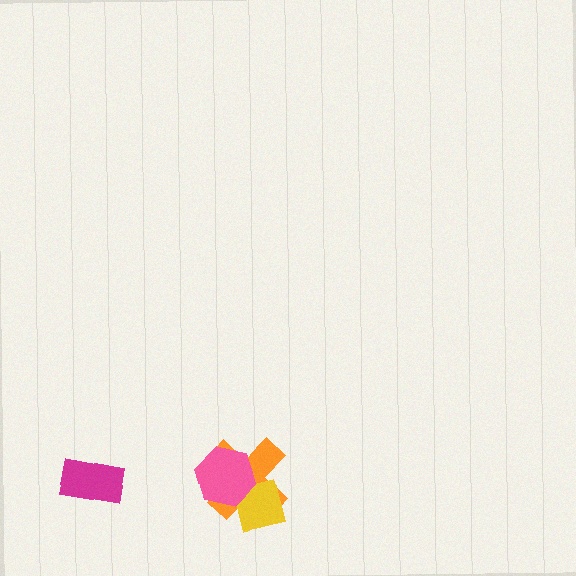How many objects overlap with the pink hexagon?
2 objects overlap with the pink hexagon.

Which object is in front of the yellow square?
The pink hexagon is in front of the yellow square.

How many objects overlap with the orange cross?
2 objects overlap with the orange cross.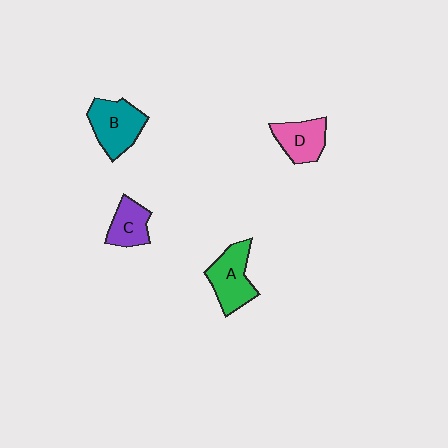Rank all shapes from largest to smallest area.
From largest to smallest: B (teal), A (green), D (pink), C (purple).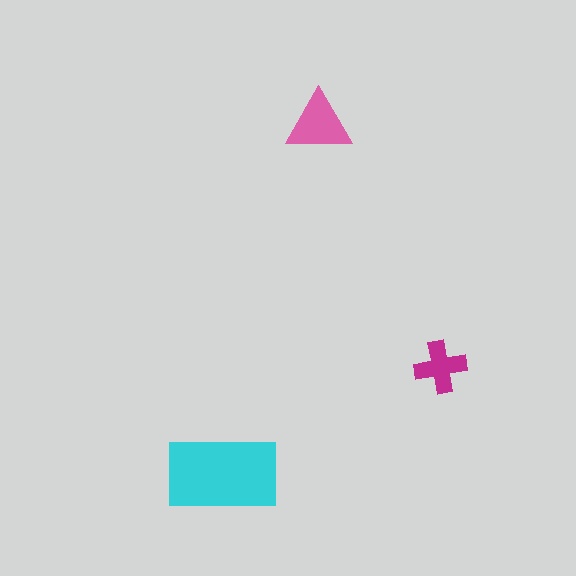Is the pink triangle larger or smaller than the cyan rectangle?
Smaller.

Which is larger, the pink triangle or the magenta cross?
The pink triangle.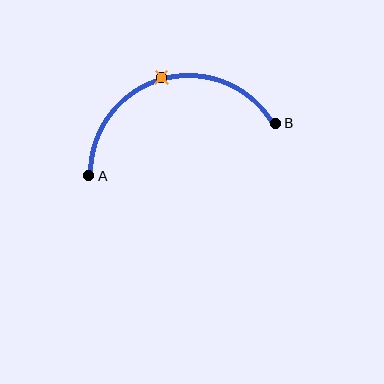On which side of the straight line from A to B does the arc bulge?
The arc bulges above the straight line connecting A and B.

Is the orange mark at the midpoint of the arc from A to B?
Yes. The orange mark lies on the arc at equal arc-length from both A and B — it is the arc midpoint.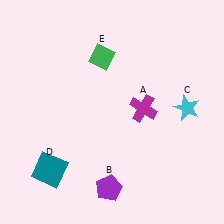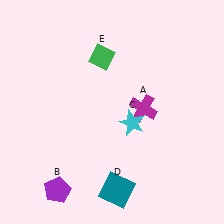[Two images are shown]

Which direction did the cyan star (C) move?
The cyan star (C) moved left.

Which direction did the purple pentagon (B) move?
The purple pentagon (B) moved left.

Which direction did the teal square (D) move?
The teal square (D) moved right.